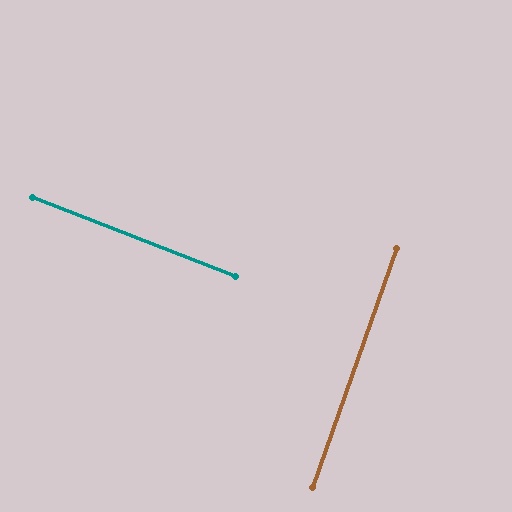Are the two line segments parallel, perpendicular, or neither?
Perpendicular — they meet at approximately 88°.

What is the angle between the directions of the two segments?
Approximately 88 degrees.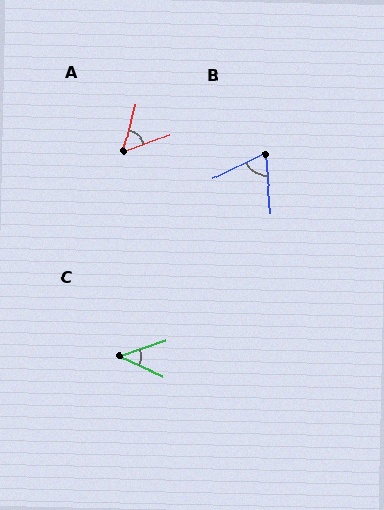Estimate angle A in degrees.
Approximately 56 degrees.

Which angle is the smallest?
C, at approximately 43 degrees.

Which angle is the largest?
B, at approximately 69 degrees.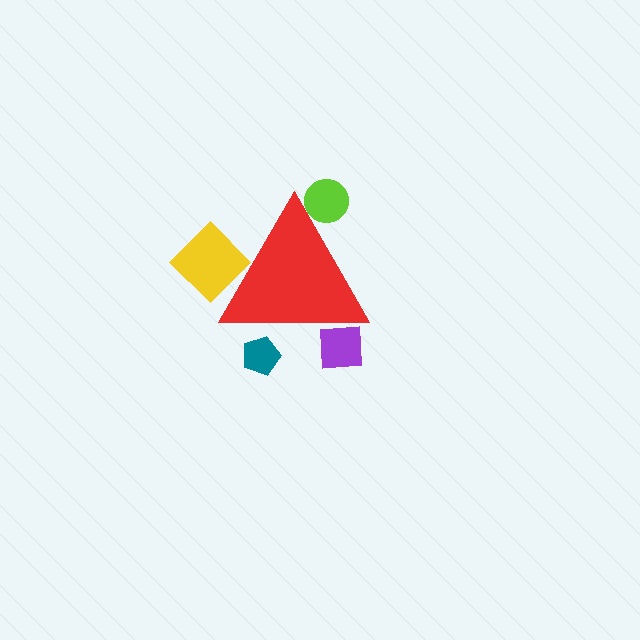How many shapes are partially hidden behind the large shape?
4 shapes are partially hidden.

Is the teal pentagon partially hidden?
Yes, the teal pentagon is partially hidden behind the red triangle.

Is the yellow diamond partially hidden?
Yes, the yellow diamond is partially hidden behind the red triangle.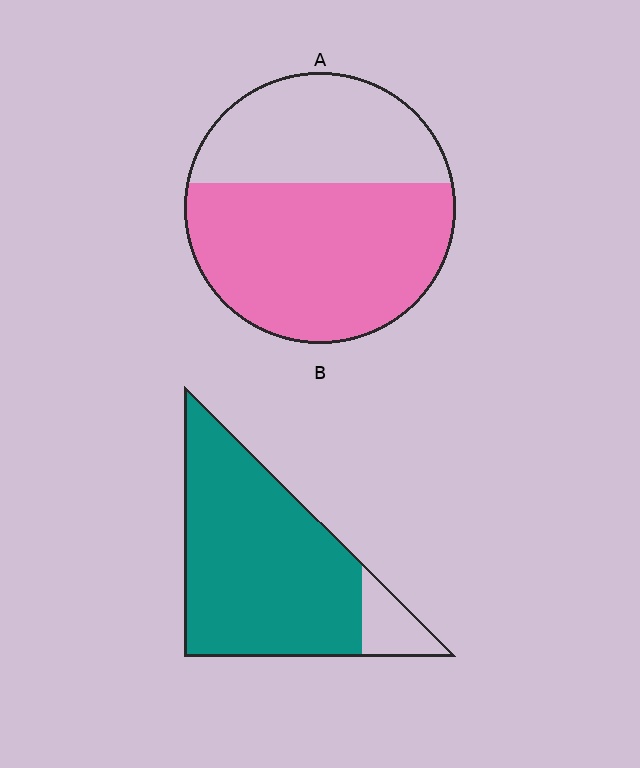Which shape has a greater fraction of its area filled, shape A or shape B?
Shape B.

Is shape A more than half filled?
Yes.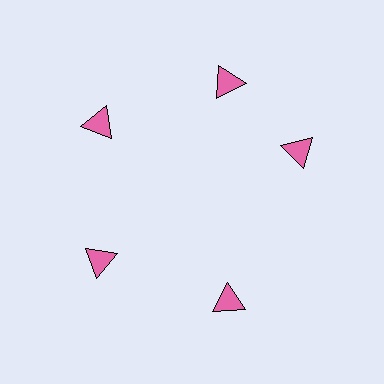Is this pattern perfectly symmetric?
No. The 5 pink triangles are arranged in a ring, but one element near the 3 o'clock position is rotated out of alignment along the ring, breaking the 5-fold rotational symmetry.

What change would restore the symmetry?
The symmetry would be restored by rotating it back into even spacing with its neighbors so that all 5 triangles sit at equal angles and equal distance from the center.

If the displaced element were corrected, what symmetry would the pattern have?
It would have 5-fold rotational symmetry — the pattern would map onto itself every 72 degrees.